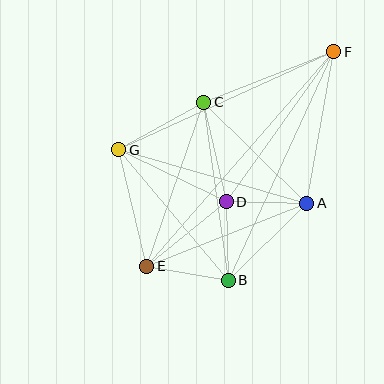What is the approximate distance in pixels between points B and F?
The distance between B and F is approximately 251 pixels.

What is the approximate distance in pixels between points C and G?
The distance between C and G is approximately 98 pixels.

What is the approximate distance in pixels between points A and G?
The distance between A and G is approximately 196 pixels.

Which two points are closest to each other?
Points B and D are closest to each other.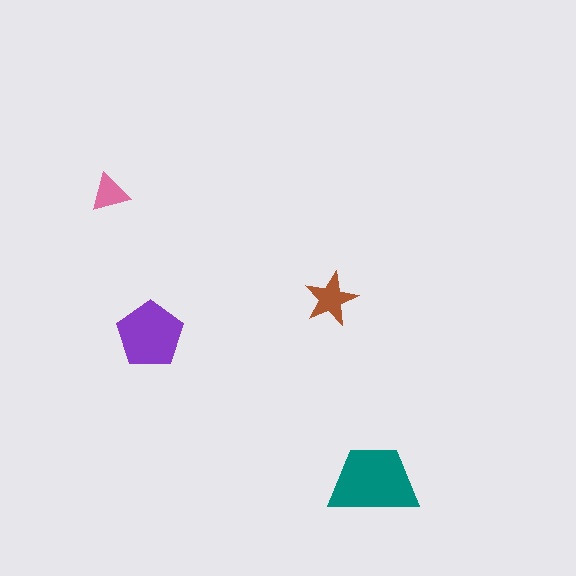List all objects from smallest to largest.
The pink triangle, the brown star, the purple pentagon, the teal trapezoid.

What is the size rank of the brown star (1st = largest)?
3rd.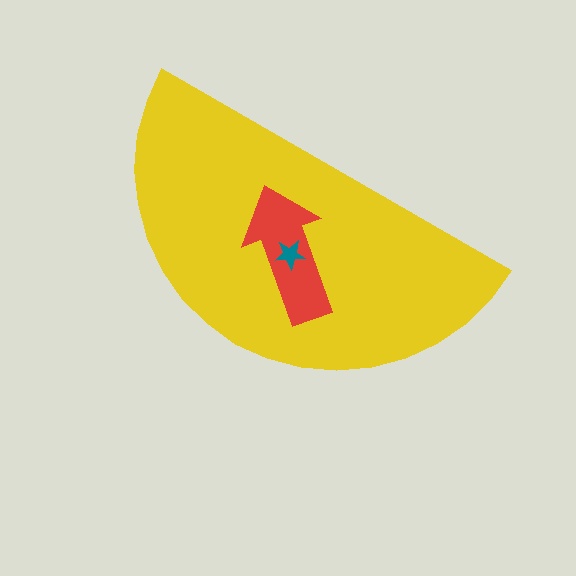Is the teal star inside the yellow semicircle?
Yes.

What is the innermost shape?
The teal star.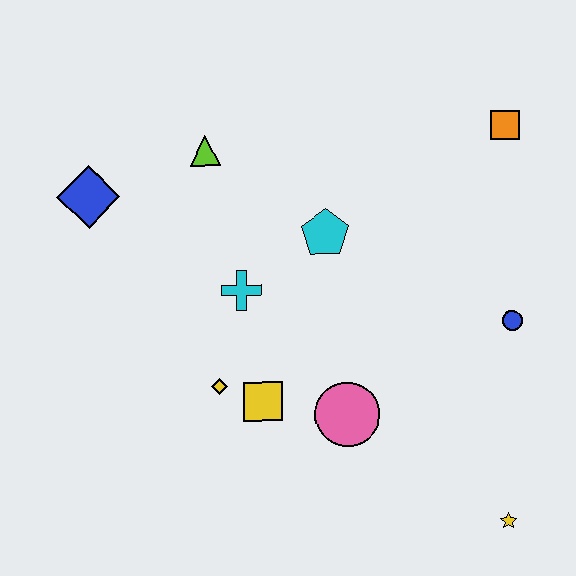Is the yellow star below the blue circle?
Yes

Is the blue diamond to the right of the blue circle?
No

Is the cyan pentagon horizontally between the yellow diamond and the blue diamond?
No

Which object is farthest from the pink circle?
The blue diamond is farthest from the pink circle.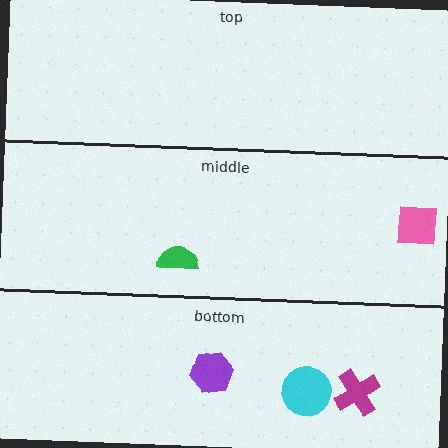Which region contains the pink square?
The middle region.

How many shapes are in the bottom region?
3.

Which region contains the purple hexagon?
The bottom region.